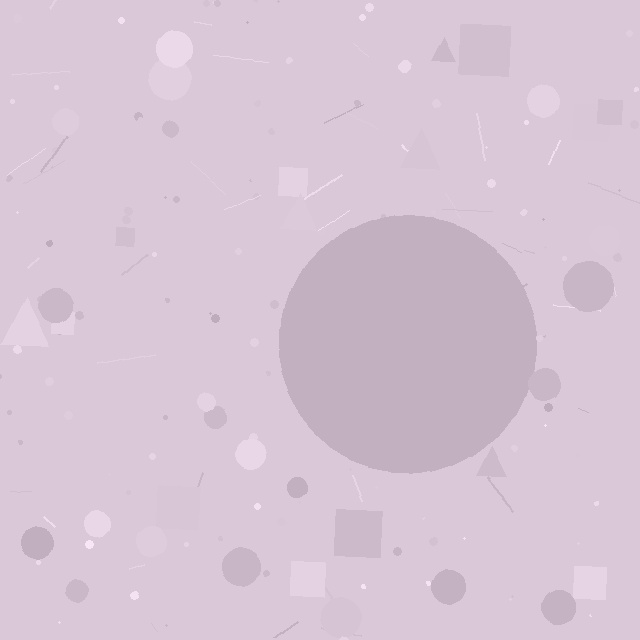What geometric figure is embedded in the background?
A circle is embedded in the background.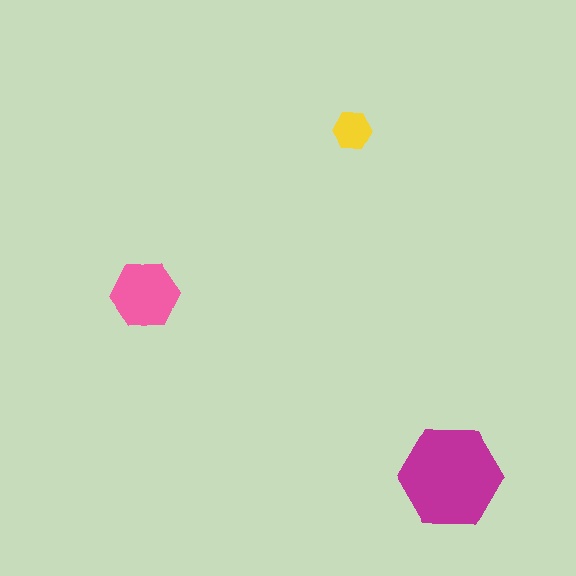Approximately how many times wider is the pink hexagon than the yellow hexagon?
About 1.5 times wider.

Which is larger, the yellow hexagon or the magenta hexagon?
The magenta one.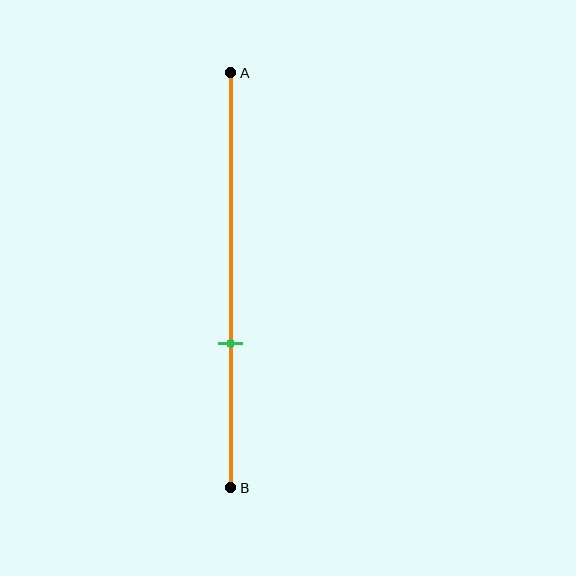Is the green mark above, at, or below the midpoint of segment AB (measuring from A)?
The green mark is below the midpoint of segment AB.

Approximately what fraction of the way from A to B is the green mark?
The green mark is approximately 65% of the way from A to B.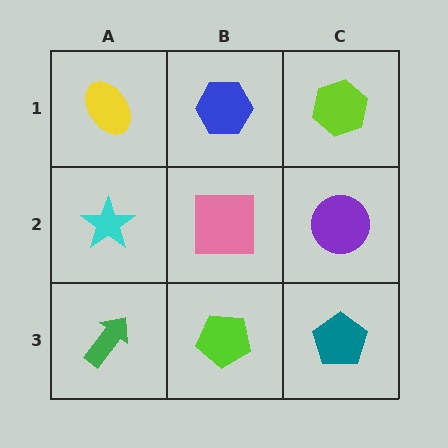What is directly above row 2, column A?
A yellow ellipse.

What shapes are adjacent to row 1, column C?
A purple circle (row 2, column C), a blue hexagon (row 1, column B).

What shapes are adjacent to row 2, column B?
A blue hexagon (row 1, column B), a lime pentagon (row 3, column B), a cyan star (row 2, column A), a purple circle (row 2, column C).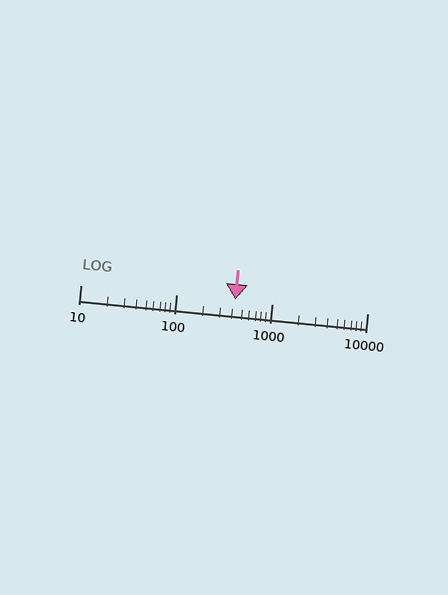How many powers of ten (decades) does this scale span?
The scale spans 3 decades, from 10 to 10000.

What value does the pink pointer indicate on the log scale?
The pointer indicates approximately 420.